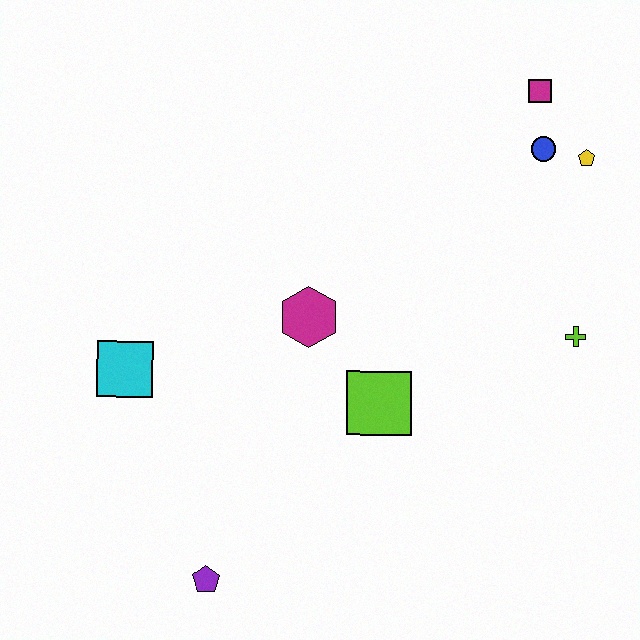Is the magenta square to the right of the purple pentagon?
Yes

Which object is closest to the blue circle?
The yellow pentagon is closest to the blue circle.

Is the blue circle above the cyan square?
Yes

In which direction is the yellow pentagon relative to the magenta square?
The yellow pentagon is below the magenta square.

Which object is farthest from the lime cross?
The cyan square is farthest from the lime cross.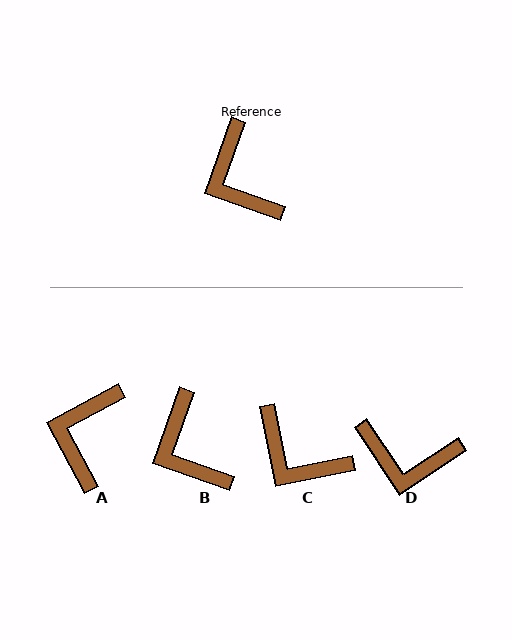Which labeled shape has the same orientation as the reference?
B.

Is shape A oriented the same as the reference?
No, it is off by about 42 degrees.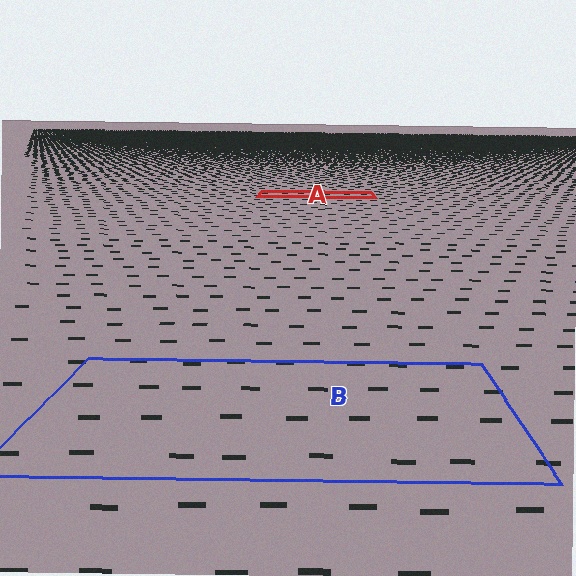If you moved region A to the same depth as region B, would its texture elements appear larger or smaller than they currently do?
They would appear larger. At a closer depth, the same texture elements are projected at a bigger on-screen size.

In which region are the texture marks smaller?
The texture marks are smaller in region A, because it is farther away.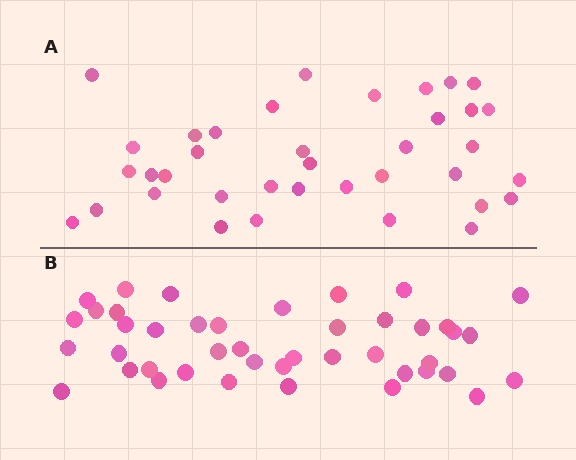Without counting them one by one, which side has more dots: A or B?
Region B (the bottom region) has more dots.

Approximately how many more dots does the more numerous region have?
Region B has about 6 more dots than region A.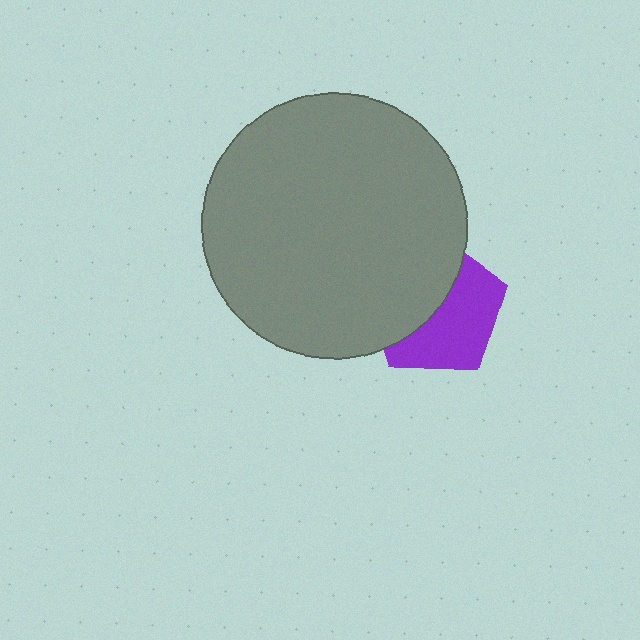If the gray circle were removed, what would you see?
You would see the complete purple pentagon.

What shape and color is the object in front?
The object in front is a gray circle.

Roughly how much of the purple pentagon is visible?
About half of it is visible (roughly 52%).